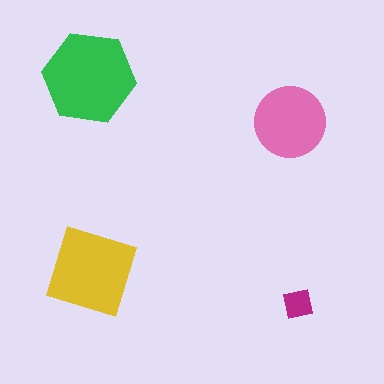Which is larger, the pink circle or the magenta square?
The pink circle.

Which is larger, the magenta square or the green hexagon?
The green hexagon.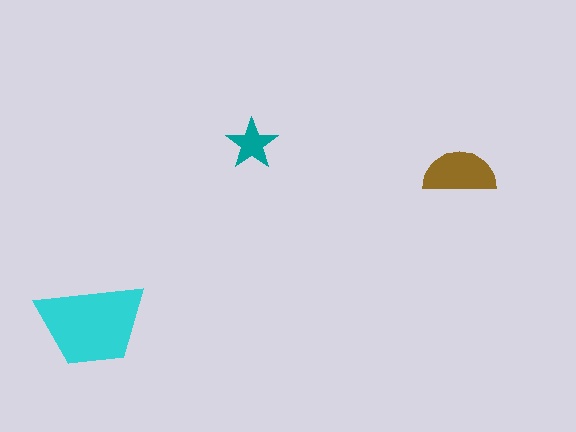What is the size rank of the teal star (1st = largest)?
3rd.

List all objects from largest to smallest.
The cyan trapezoid, the brown semicircle, the teal star.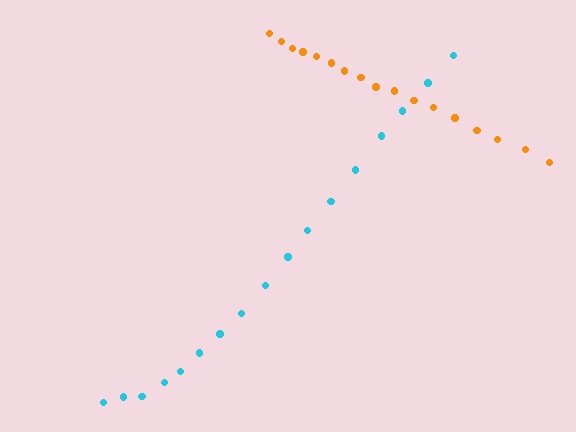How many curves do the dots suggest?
There are 2 distinct paths.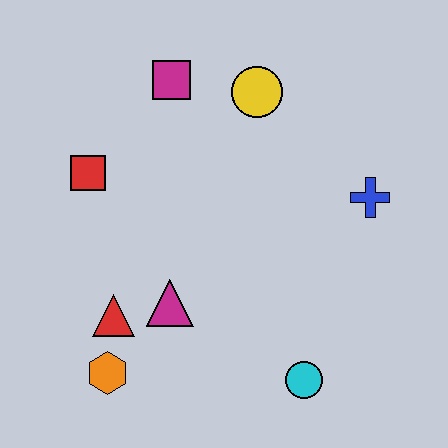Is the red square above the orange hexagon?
Yes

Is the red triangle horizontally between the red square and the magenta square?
Yes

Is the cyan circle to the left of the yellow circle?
No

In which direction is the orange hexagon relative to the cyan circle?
The orange hexagon is to the left of the cyan circle.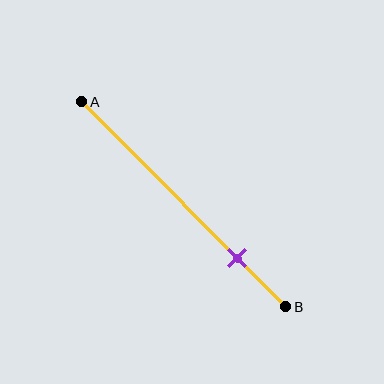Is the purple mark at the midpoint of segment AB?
No, the mark is at about 75% from A, not at the 50% midpoint.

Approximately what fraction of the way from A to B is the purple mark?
The purple mark is approximately 75% of the way from A to B.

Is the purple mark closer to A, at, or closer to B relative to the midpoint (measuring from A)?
The purple mark is closer to point B than the midpoint of segment AB.